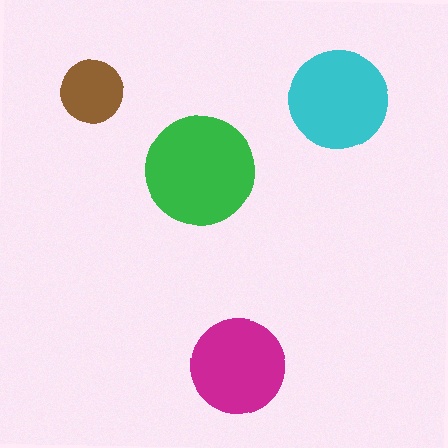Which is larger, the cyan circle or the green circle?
The green one.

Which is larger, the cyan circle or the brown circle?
The cyan one.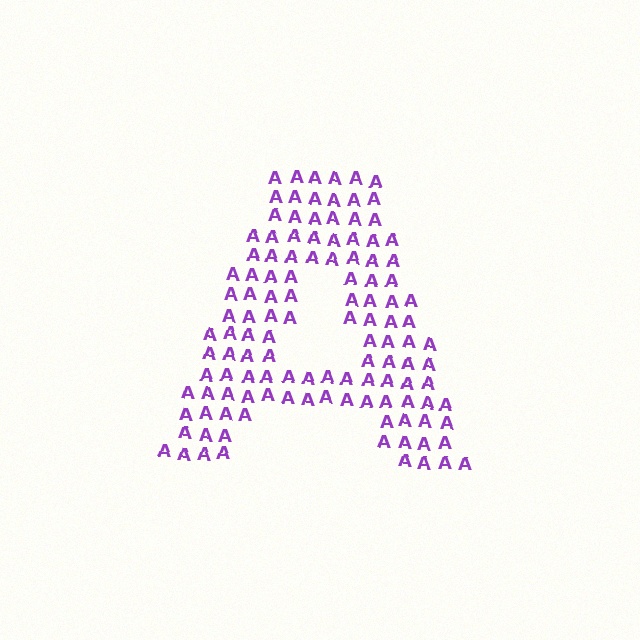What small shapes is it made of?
It is made of small letter A's.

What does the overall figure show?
The overall figure shows the letter A.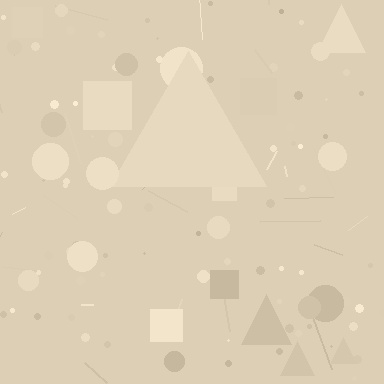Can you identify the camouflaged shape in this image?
The camouflaged shape is a triangle.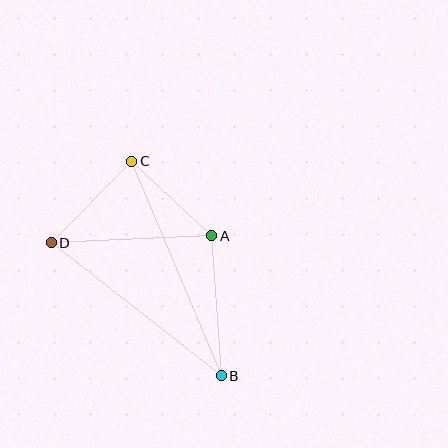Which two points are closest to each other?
Points A and C are closest to each other.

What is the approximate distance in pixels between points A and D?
The distance between A and D is approximately 160 pixels.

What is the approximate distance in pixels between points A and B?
The distance between A and B is approximately 140 pixels.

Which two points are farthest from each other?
Points B and C are farthest from each other.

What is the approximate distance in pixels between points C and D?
The distance between C and D is approximately 114 pixels.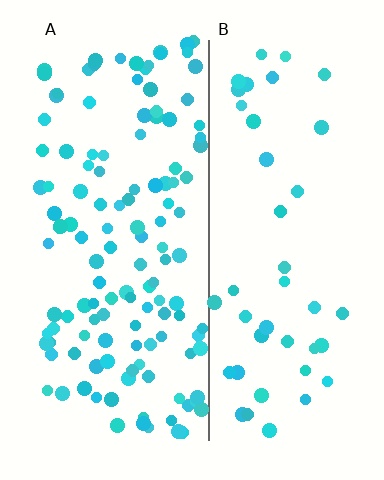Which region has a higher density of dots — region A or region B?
A (the left).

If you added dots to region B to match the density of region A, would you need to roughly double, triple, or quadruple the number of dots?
Approximately triple.